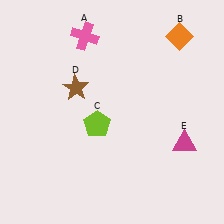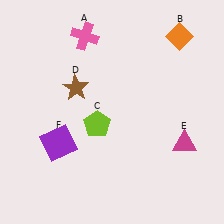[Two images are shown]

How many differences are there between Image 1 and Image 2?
There is 1 difference between the two images.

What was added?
A purple square (F) was added in Image 2.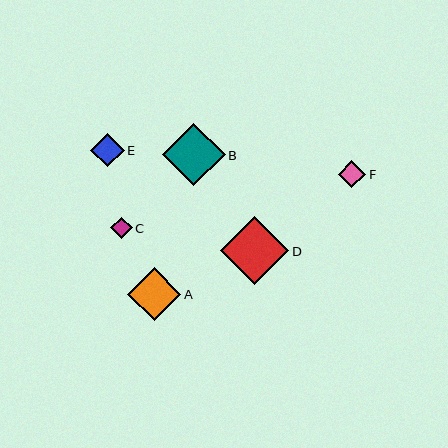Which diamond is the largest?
Diamond D is the largest with a size of approximately 68 pixels.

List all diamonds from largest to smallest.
From largest to smallest: D, B, A, E, F, C.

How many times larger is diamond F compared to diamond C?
Diamond F is approximately 1.3 times the size of diamond C.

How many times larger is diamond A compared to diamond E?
Diamond A is approximately 1.6 times the size of diamond E.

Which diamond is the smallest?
Diamond C is the smallest with a size of approximately 21 pixels.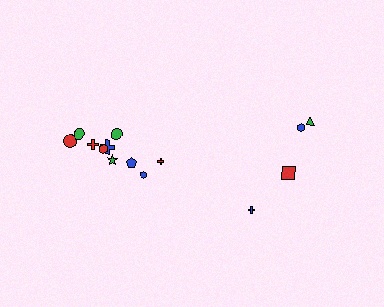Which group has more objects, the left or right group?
The left group.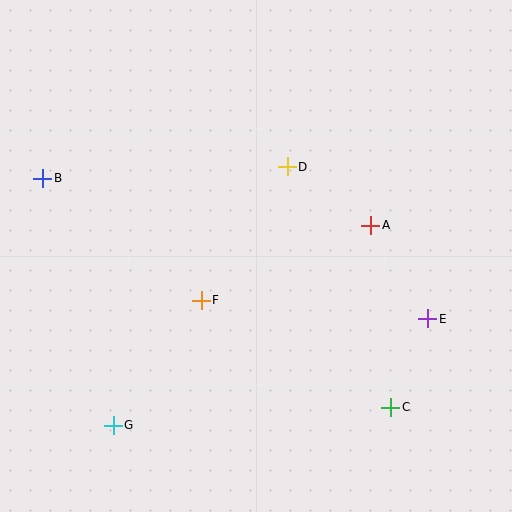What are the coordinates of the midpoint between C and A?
The midpoint between C and A is at (381, 316).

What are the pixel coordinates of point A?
Point A is at (371, 225).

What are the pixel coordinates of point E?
Point E is at (428, 319).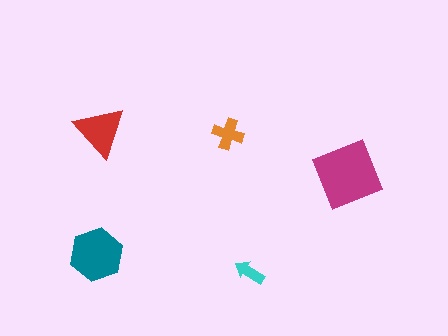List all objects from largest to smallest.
The magenta square, the teal hexagon, the red triangle, the orange cross, the cyan arrow.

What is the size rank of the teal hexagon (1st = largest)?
2nd.